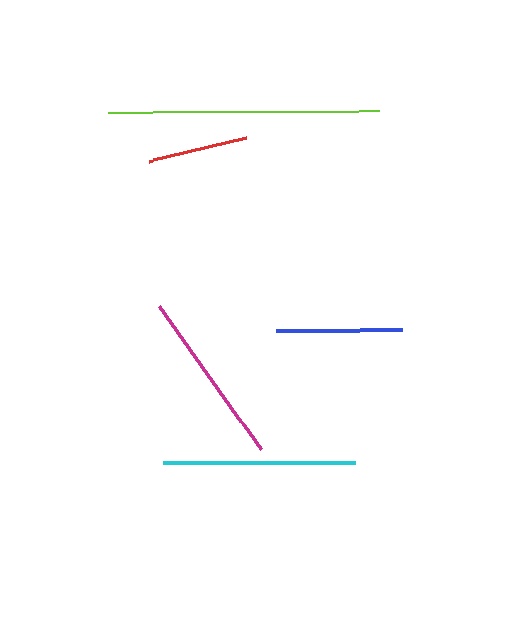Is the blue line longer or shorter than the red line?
The blue line is longer than the red line.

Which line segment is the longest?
The lime line is the longest at approximately 272 pixels.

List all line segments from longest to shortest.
From longest to shortest: lime, cyan, magenta, blue, red.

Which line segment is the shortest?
The red line is the shortest at approximately 100 pixels.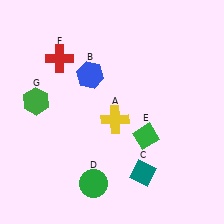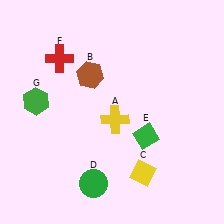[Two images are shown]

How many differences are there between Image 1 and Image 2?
There are 2 differences between the two images.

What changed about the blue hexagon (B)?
In Image 1, B is blue. In Image 2, it changed to brown.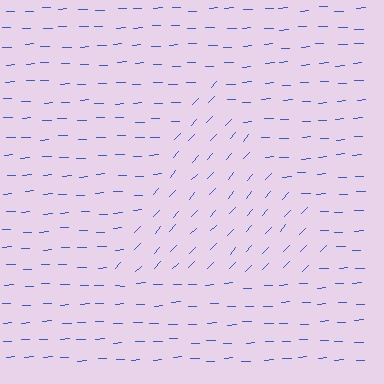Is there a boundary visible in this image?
Yes, there is a texture boundary formed by a change in line orientation.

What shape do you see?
I see a triangle.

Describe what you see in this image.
The image is filled with small blue line segments. A triangle region in the image has lines oriented differently from the surrounding lines, creating a visible texture boundary.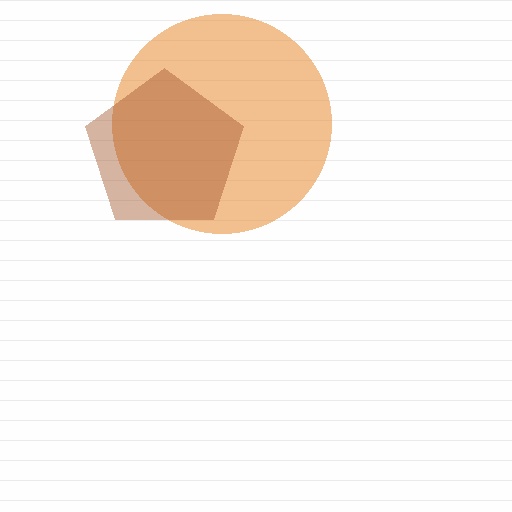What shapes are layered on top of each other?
The layered shapes are: an orange circle, a brown pentagon.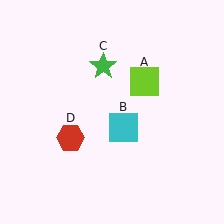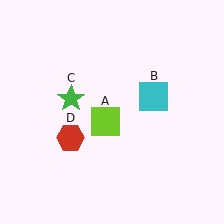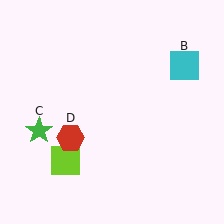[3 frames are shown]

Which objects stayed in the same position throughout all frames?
Red hexagon (object D) remained stationary.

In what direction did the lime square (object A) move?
The lime square (object A) moved down and to the left.